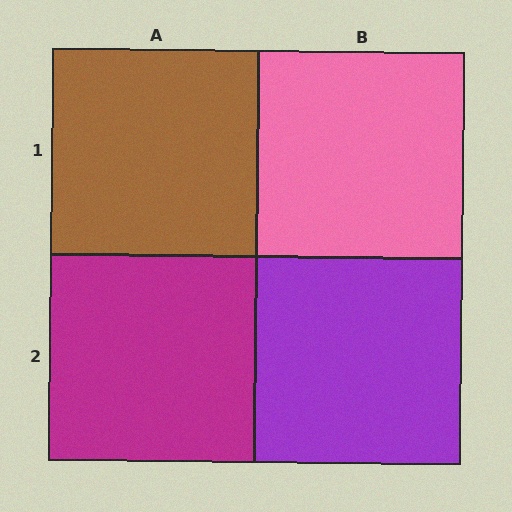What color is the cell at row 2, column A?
Magenta.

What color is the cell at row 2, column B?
Purple.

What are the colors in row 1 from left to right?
Brown, pink.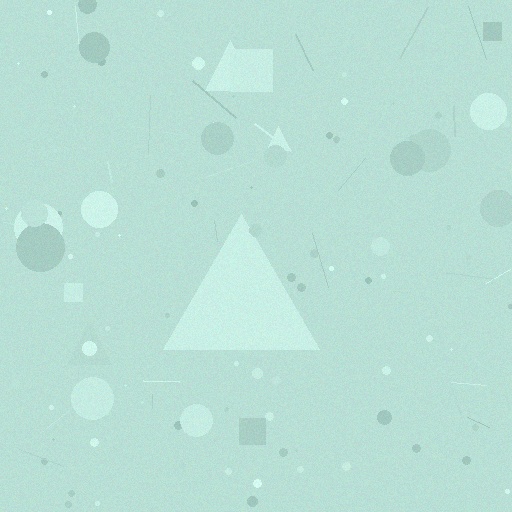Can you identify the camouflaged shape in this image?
The camouflaged shape is a triangle.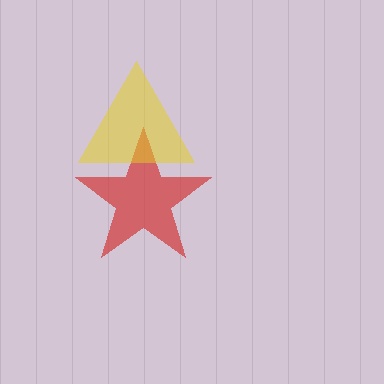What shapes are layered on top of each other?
The layered shapes are: a red star, a yellow triangle.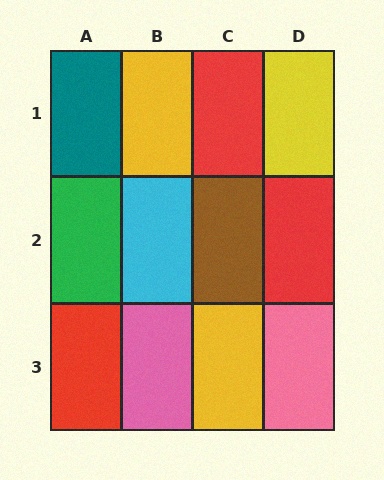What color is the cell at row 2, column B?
Cyan.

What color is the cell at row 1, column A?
Teal.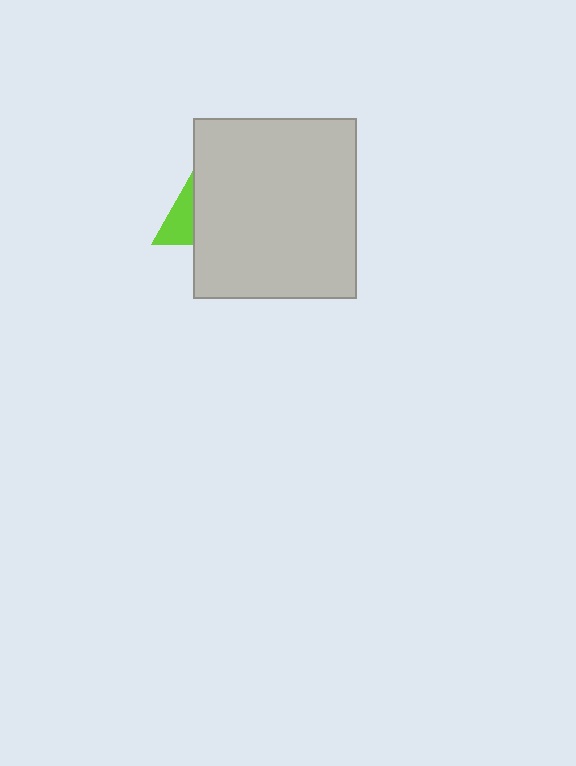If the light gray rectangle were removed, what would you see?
You would see the complete lime triangle.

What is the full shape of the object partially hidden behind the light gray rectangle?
The partially hidden object is a lime triangle.